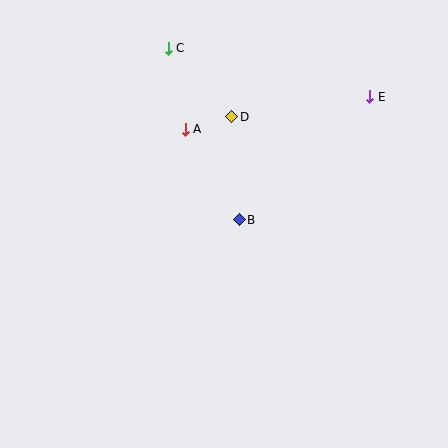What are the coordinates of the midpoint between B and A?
The midpoint between B and A is at (212, 175).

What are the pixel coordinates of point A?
Point A is at (185, 129).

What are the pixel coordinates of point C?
Point C is at (168, 48).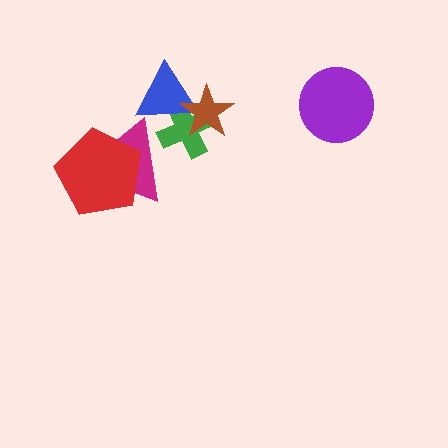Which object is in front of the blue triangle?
The brown star is in front of the blue triangle.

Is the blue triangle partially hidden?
Yes, it is partially covered by another shape.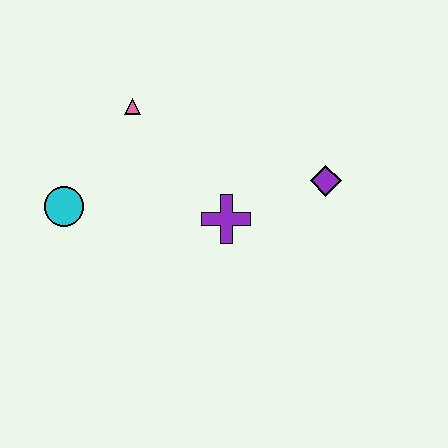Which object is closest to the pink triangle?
The cyan circle is closest to the pink triangle.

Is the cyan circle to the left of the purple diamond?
Yes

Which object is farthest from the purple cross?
The cyan circle is farthest from the purple cross.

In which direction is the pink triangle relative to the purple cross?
The pink triangle is above the purple cross.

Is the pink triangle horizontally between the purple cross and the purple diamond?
No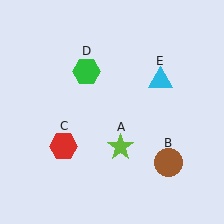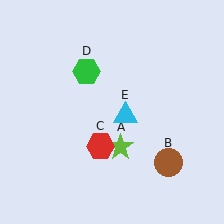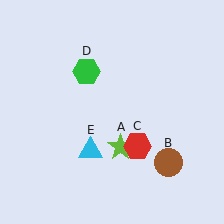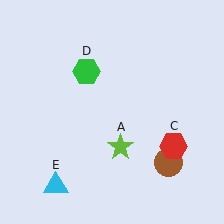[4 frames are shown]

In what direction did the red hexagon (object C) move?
The red hexagon (object C) moved right.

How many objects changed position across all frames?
2 objects changed position: red hexagon (object C), cyan triangle (object E).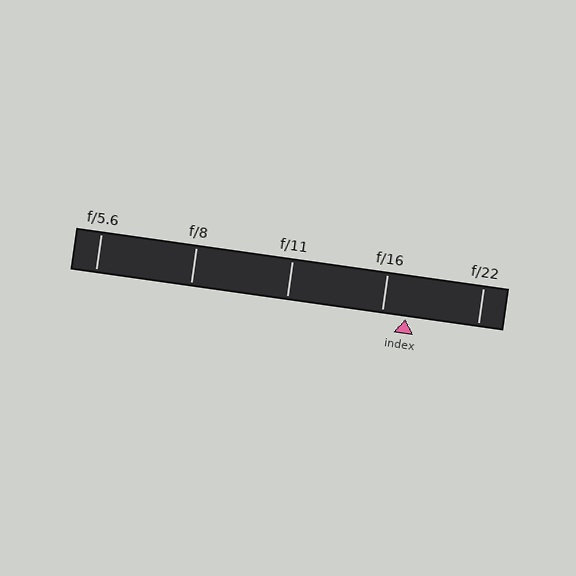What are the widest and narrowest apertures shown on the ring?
The widest aperture shown is f/5.6 and the narrowest is f/22.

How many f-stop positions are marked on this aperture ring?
There are 5 f-stop positions marked.